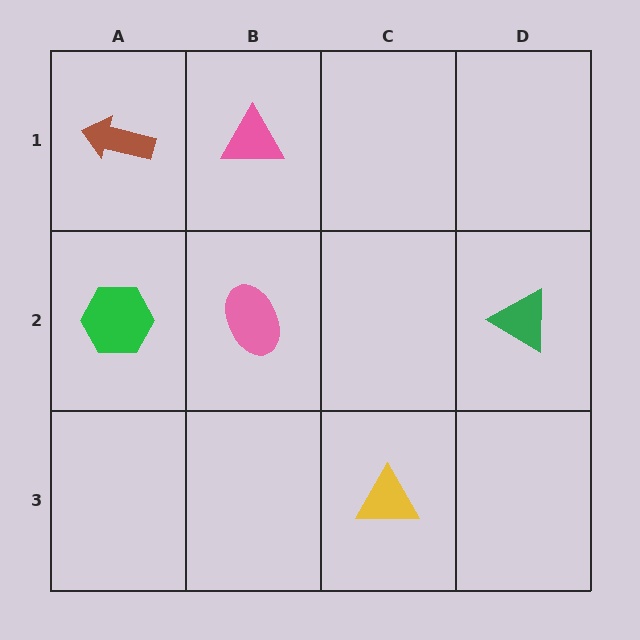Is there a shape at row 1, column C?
No, that cell is empty.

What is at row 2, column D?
A green triangle.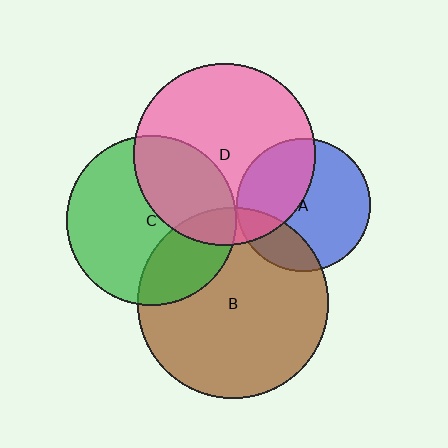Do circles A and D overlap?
Yes.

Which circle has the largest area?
Circle B (brown).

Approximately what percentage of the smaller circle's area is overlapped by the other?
Approximately 40%.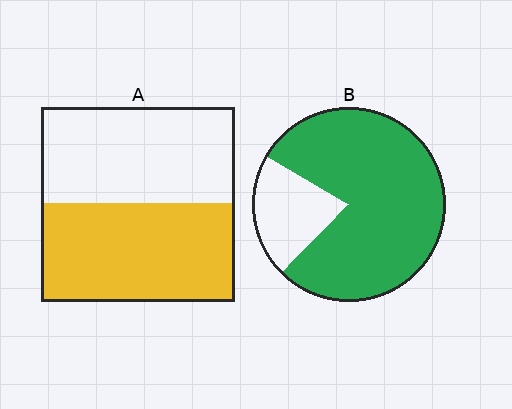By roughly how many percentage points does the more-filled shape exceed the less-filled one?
By roughly 30 percentage points (B over A).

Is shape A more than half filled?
Roughly half.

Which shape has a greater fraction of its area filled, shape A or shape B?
Shape B.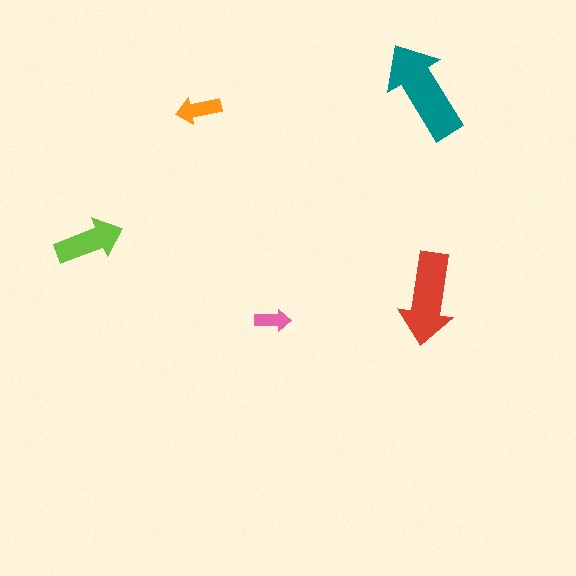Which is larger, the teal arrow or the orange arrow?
The teal one.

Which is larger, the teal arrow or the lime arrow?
The teal one.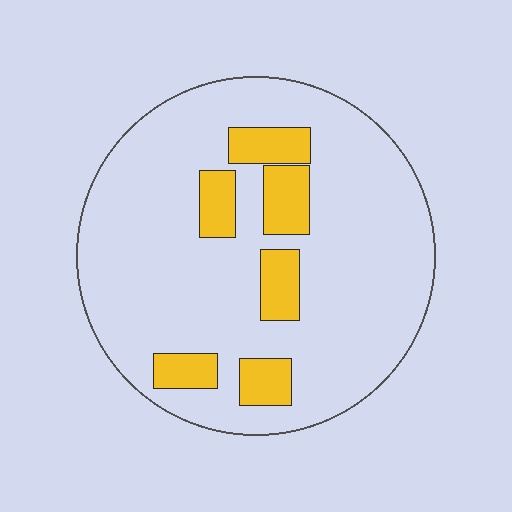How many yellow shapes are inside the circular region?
6.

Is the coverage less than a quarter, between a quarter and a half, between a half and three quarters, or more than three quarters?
Less than a quarter.